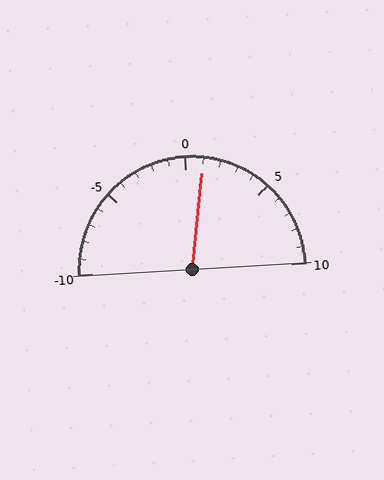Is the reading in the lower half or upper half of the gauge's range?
The reading is in the upper half of the range (-10 to 10).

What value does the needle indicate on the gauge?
The needle indicates approximately 1.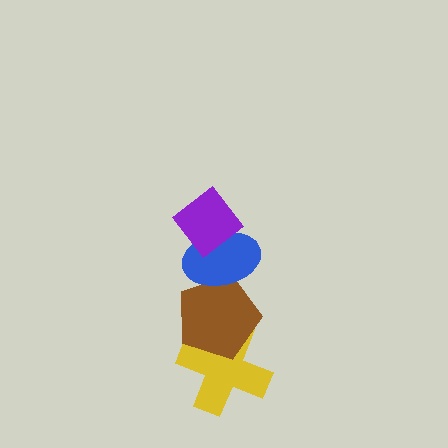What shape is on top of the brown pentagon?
The blue ellipse is on top of the brown pentagon.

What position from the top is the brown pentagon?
The brown pentagon is 3rd from the top.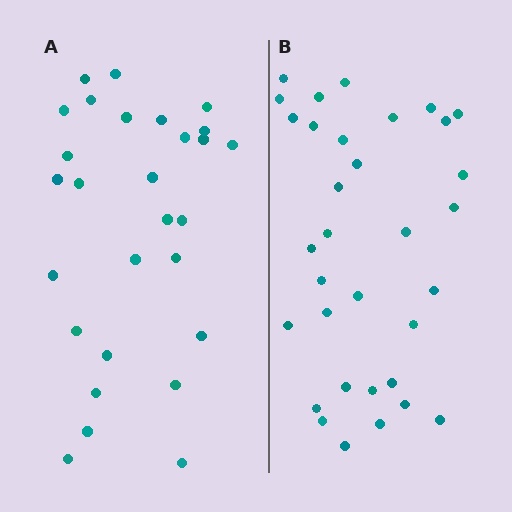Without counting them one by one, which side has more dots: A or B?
Region B (the right region) has more dots.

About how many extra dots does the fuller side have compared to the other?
Region B has about 5 more dots than region A.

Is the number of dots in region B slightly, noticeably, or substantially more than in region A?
Region B has only slightly more — the two regions are fairly close. The ratio is roughly 1.2 to 1.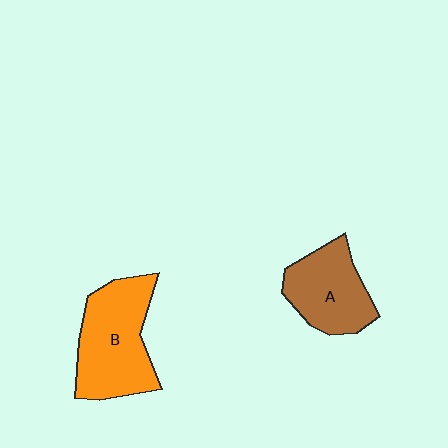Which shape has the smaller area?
Shape A (brown).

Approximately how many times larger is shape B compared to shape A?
Approximately 1.3 times.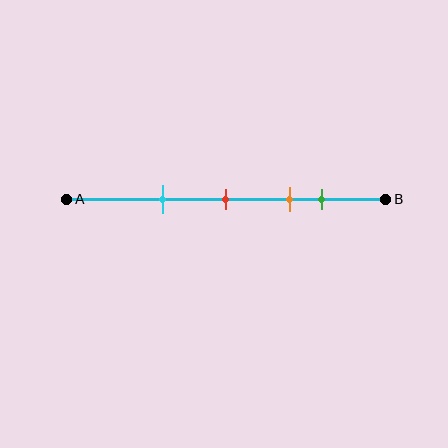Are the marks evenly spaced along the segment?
No, the marks are not evenly spaced.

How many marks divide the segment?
There are 4 marks dividing the segment.